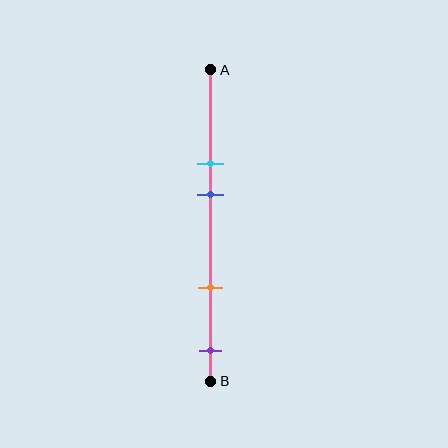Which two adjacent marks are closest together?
The cyan and blue marks are the closest adjacent pair.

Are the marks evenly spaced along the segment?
No, the marks are not evenly spaced.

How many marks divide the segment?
There are 4 marks dividing the segment.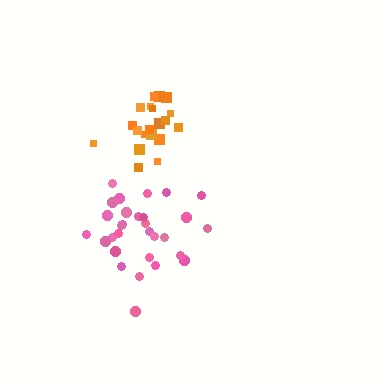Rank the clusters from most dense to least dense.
orange, pink.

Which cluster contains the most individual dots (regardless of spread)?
Pink (30).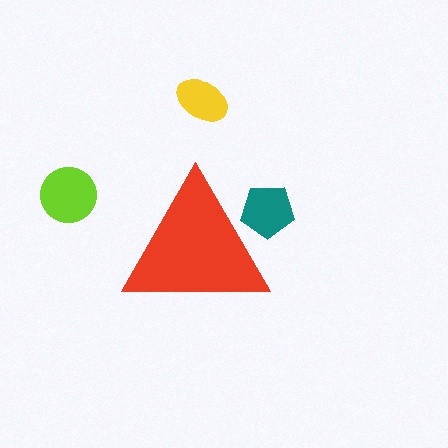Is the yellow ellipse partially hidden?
No, the yellow ellipse is fully visible.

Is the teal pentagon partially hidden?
Yes, the teal pentagon is partially hidden behind the red triangle.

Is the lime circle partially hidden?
No, the lime circle is fully visible.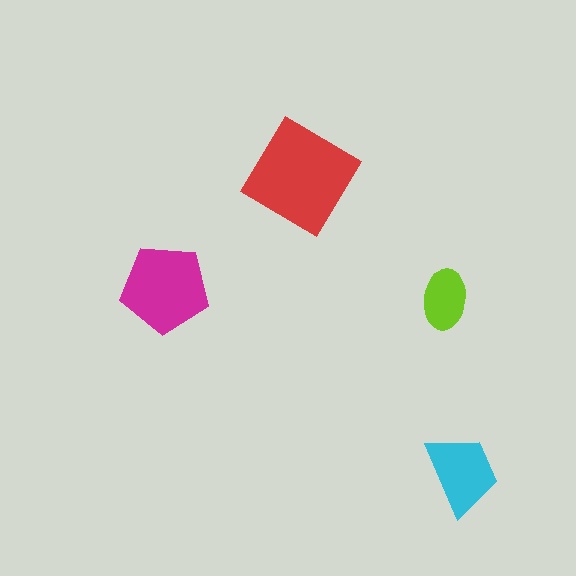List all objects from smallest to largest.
The lime ellipse, the cyan trapezoid, the magenta pentagon, the red diamond.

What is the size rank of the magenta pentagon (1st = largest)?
2nd.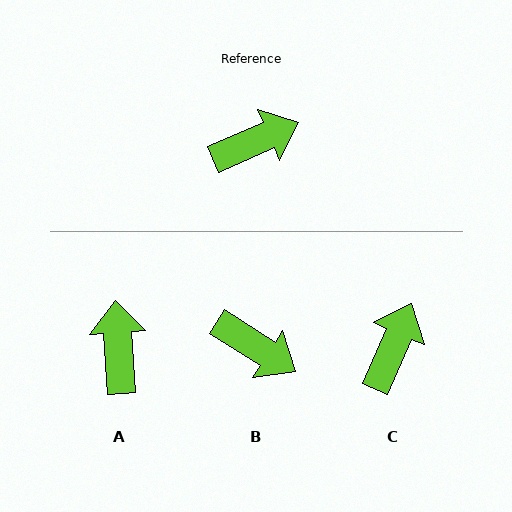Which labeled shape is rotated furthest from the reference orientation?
A, about 70 degrees away.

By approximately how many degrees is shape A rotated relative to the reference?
Approximately 70 degrees counter-clockwise.